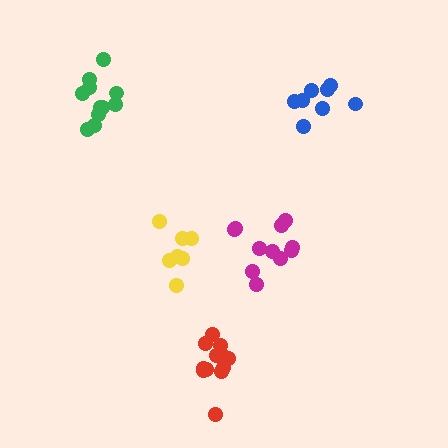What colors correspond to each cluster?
The clusters are colored: magenta, green, red, blue, yellow.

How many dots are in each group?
Group 1: 11 dots, Group 2: 11 dots, Group 3: 12 dots, Group 4: 8 dots, Group 5: 7 dots (49 total).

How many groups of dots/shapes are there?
There are 5 groups.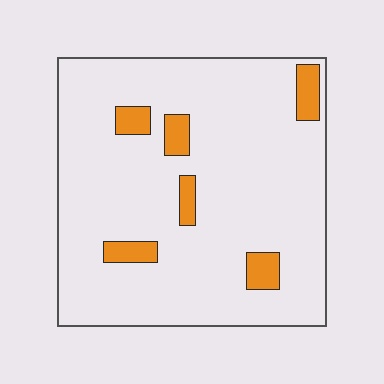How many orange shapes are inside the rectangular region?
6.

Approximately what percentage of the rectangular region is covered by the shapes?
Approximately 10%.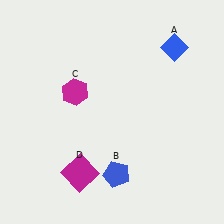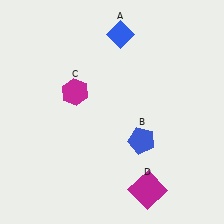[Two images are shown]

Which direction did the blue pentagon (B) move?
The blue pentagon (B) moved up.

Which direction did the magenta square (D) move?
The magenta square (D) moved right.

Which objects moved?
The objects that moved are: the blue diamond (A), the blue pentagon (B), the magenta square (D).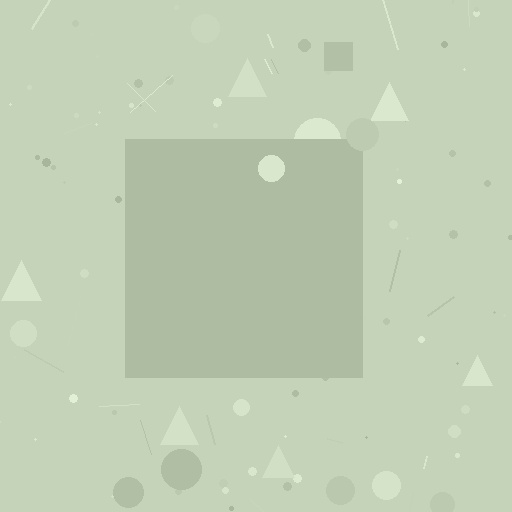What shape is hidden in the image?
A square is hidden in the image.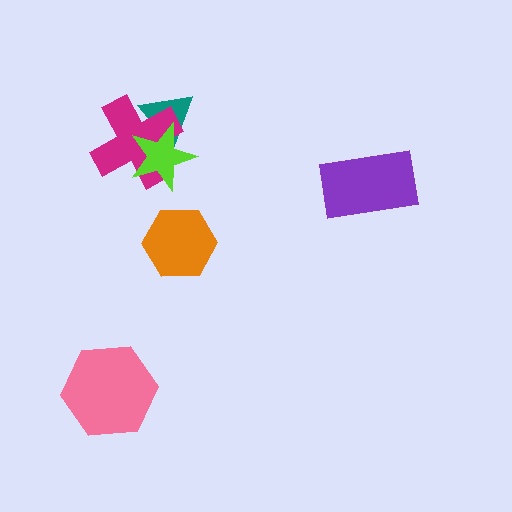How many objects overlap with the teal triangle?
2 objects overlap with the teal triangle.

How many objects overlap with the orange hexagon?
0 objects overlap with the orange hexagon.